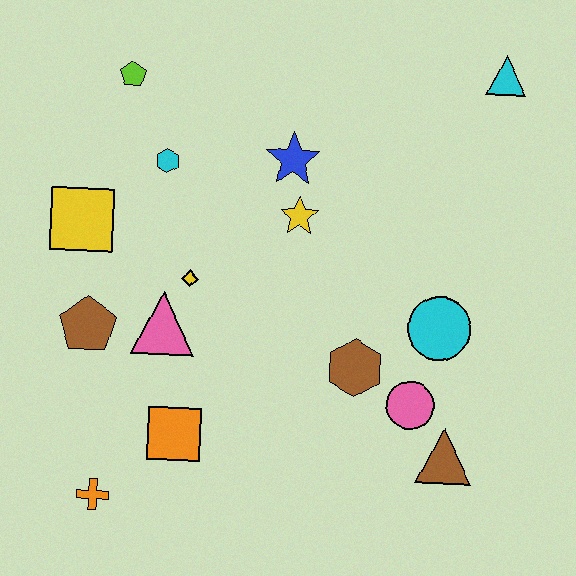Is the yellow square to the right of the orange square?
No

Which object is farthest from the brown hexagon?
The lime pentagon is farthest from the brown hexagon.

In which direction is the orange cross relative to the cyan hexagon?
The orange cross is below the cyan hexagon.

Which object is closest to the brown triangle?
The pink circle is closest to the brown triangle.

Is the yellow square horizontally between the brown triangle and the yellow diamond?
No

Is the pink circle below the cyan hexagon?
Yes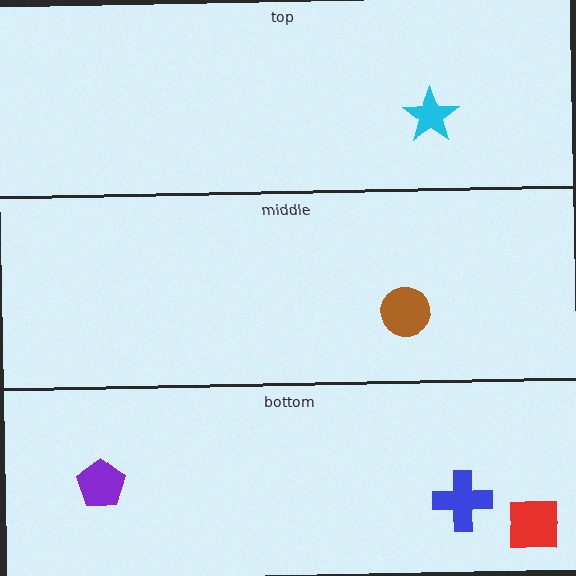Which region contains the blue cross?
The bottom region.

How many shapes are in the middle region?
1.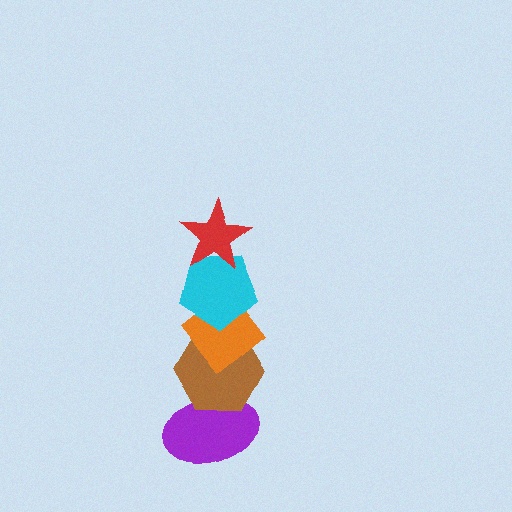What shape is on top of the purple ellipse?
The brown hexagon is on top of the purple ellipse.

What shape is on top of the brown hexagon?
The orange diamond is on top of the brown hexagon.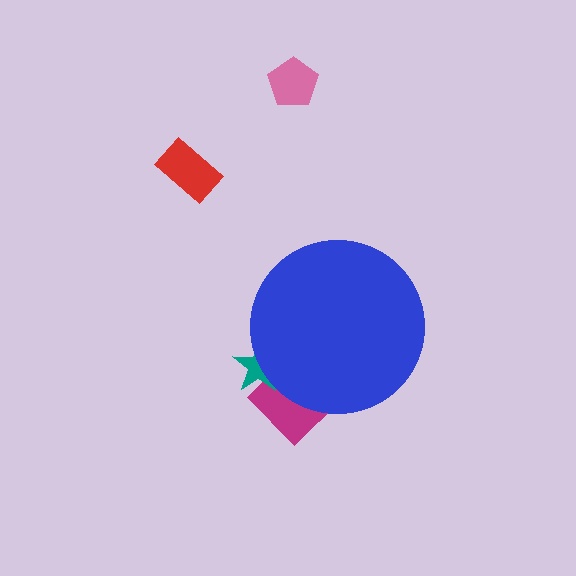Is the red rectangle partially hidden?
No, the red rectangle is fully visible.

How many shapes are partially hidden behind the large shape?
2 shapes are partially hidden.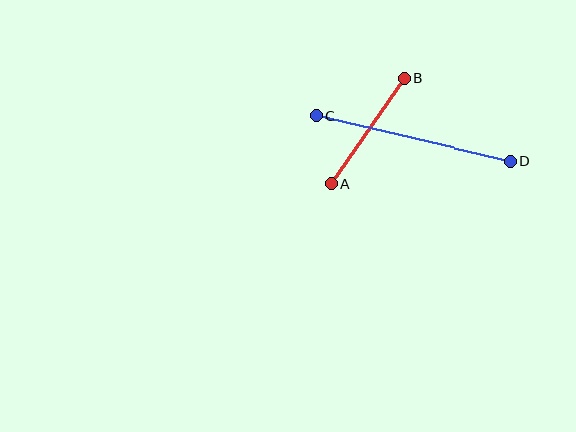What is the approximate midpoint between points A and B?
The midpoint is at approximately (368, 131) pixels.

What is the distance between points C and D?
The distance is approximately 199 pixels.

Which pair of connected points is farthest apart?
Points C and D are farthest apart.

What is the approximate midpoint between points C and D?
The midpoint is at approximately (414, 139) pixels.